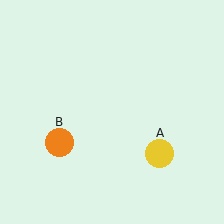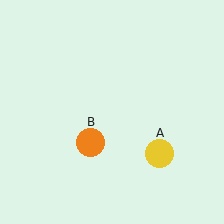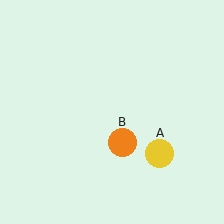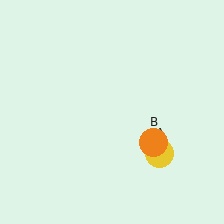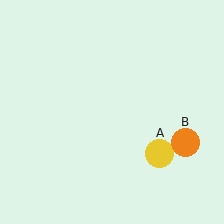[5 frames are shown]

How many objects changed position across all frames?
1 object changed position: orange circle (object B).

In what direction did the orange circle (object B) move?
The orange circle (object B) moved right.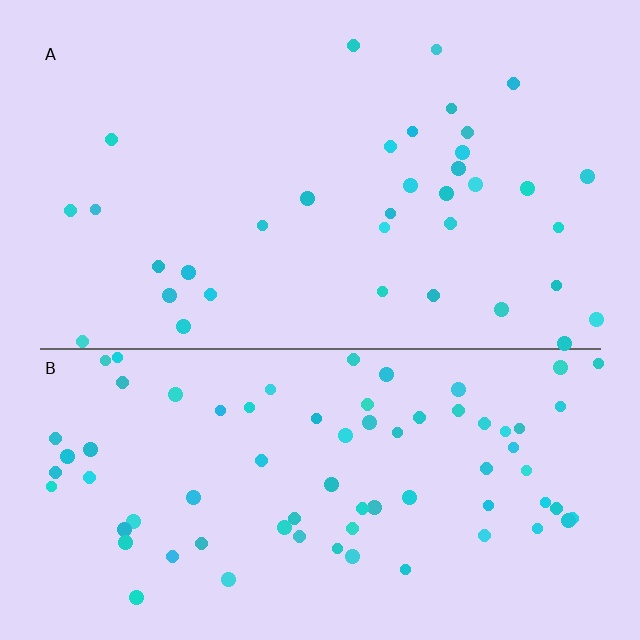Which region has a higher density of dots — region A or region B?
B (the bottom).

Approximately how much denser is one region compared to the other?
Approximately 2.1× — region B over region A.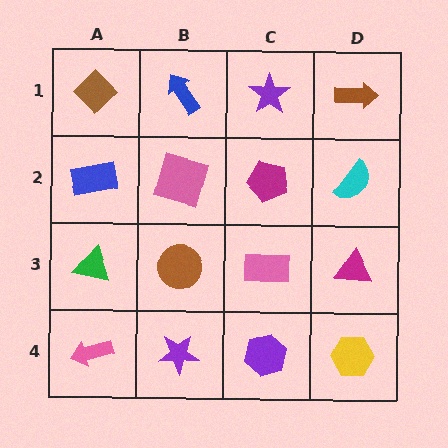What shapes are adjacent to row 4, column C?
A pink rectangle (row 3, column C), a purple star (row 4, column B), a yellow hexagon (row 4, column D).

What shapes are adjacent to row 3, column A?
A blue rectangle (row 2, column A), a pink arrow (row 4, column A), a brown circle (row 3, column B).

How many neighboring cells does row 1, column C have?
3.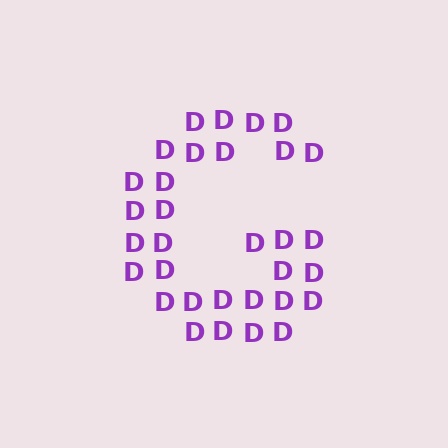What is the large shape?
The large shape is the letter G.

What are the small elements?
The small elements are letter D's.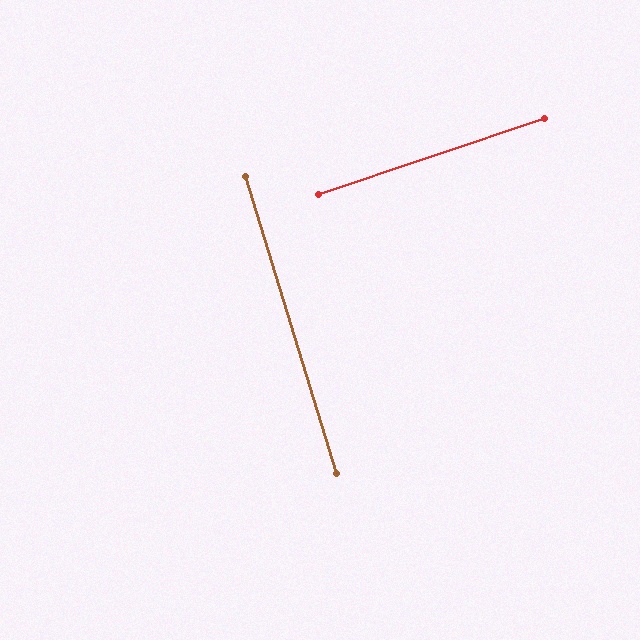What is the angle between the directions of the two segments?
Approximately 89 degrees.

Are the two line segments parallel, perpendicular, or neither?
Perpendicular — they meet at approximately 89°.